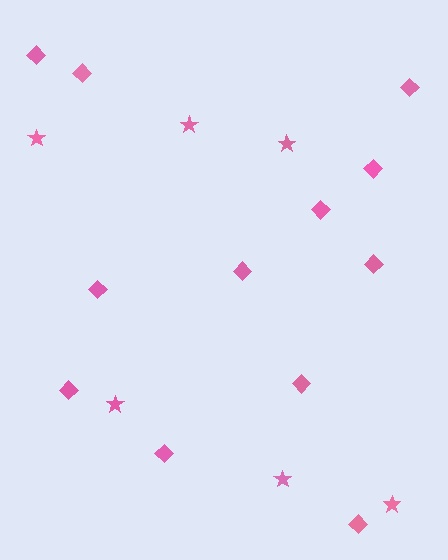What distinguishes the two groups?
There are 2 groups: one group of stars (6) and one group of diamonds (12).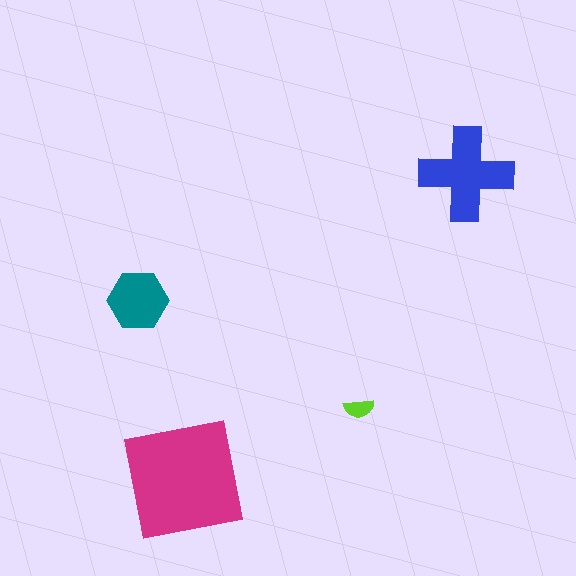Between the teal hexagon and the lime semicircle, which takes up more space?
The teal hexagon.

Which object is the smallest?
The lime semicircle.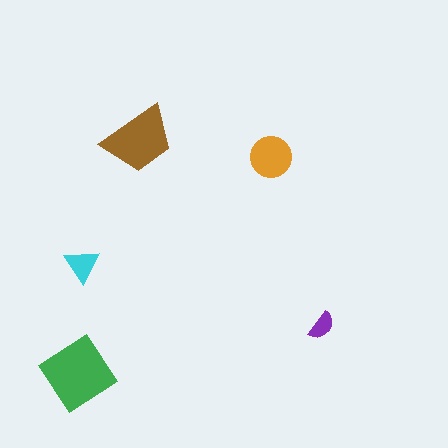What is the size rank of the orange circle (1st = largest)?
3rd.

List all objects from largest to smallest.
The green diamond, the brown trapezoid, the orange circle, the cyan triangle, the purple semicircle.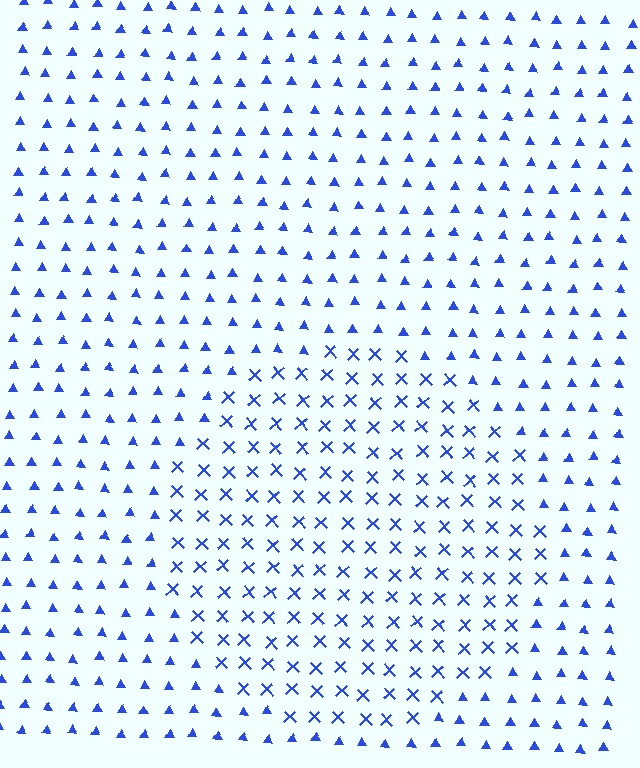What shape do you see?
I see a circle.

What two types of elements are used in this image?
The image uses X marks inside the circle region and triangles outside it.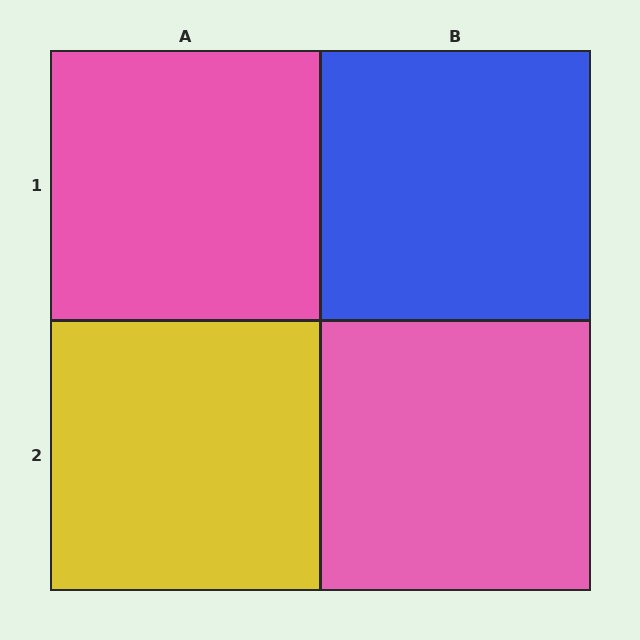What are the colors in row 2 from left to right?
Yellow, pink.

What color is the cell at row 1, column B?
Blue.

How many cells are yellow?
1 cell is yellow.